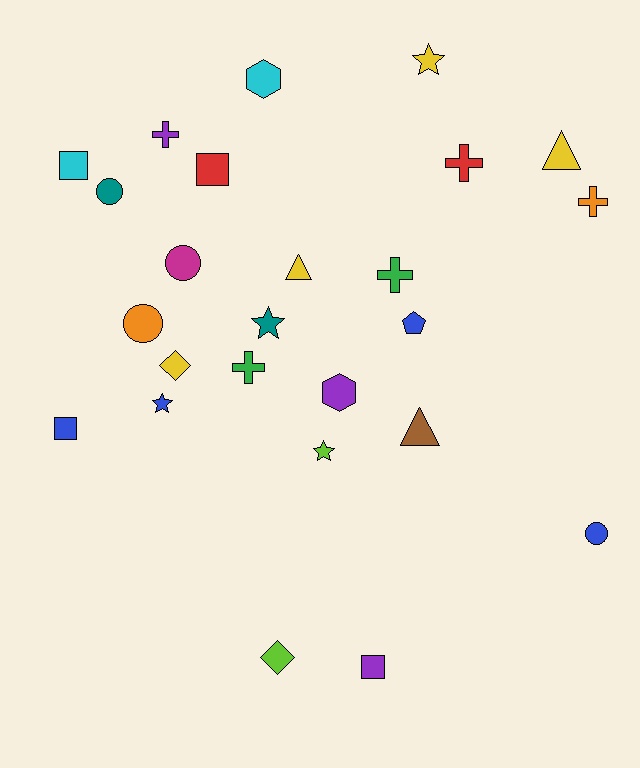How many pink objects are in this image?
There are no pink objects.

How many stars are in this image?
There are 4 stars.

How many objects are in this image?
There are 25 objects.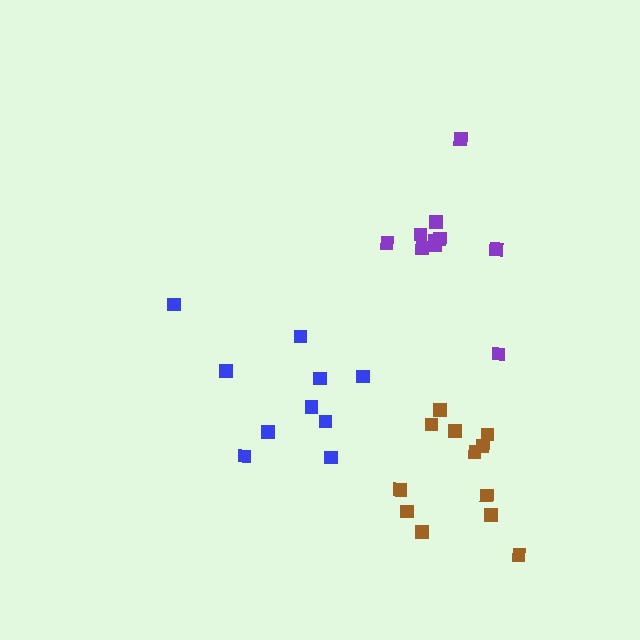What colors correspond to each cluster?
The clusters are colored: purple, brown, blue.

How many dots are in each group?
Group 1: 10 dots, Group 2: 12 dots, Group 3: 10 dots (32 total).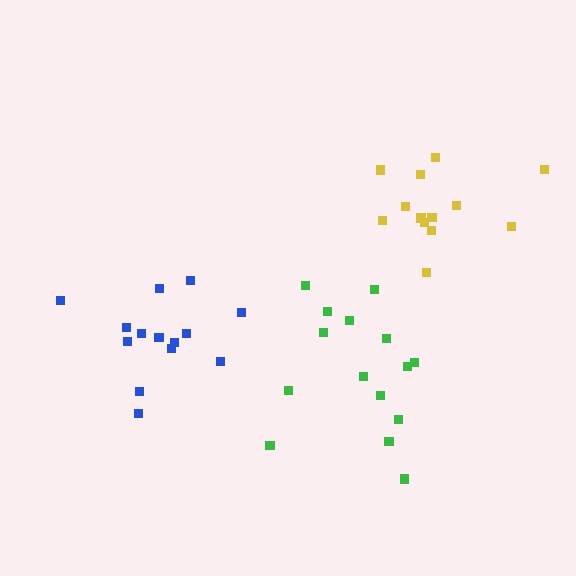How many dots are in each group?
Group 1: 14 dots, Group 2: 13 dots, Group 3: 15 dots (42 total).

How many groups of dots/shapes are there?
There are 3 groups.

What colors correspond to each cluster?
The clusters are colored: blue, yellow, green.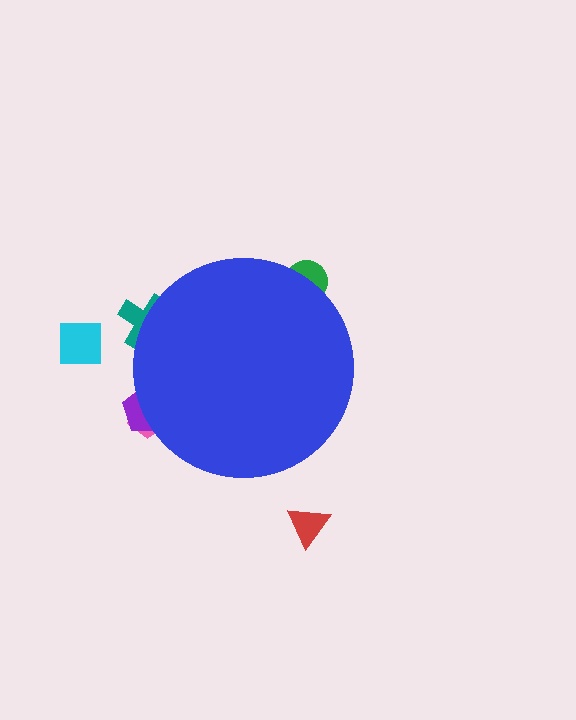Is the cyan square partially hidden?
No, the cyan square is fully visible.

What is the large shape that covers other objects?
A blue circle.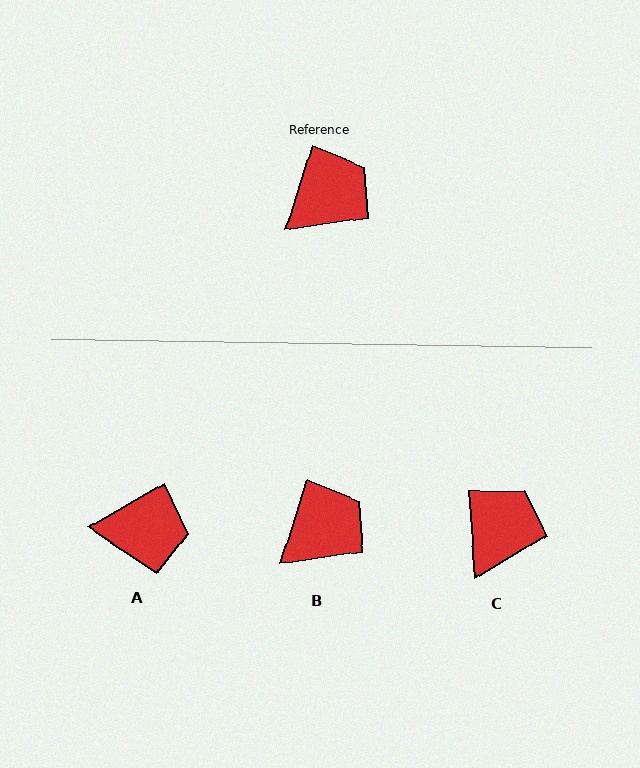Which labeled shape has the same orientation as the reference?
B.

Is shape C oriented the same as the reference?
No, it is off by about 22 degrees.